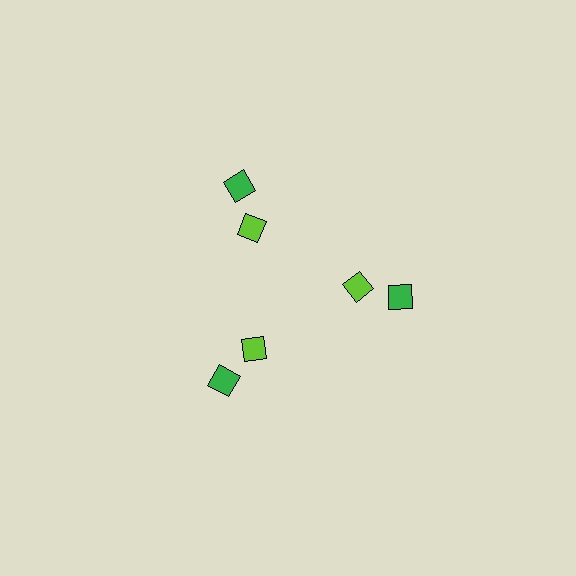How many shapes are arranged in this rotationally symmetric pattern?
There are 6 shapes, arranged in 3 groups of 2.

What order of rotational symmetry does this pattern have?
This pattern has 3-fold rotational symmetry.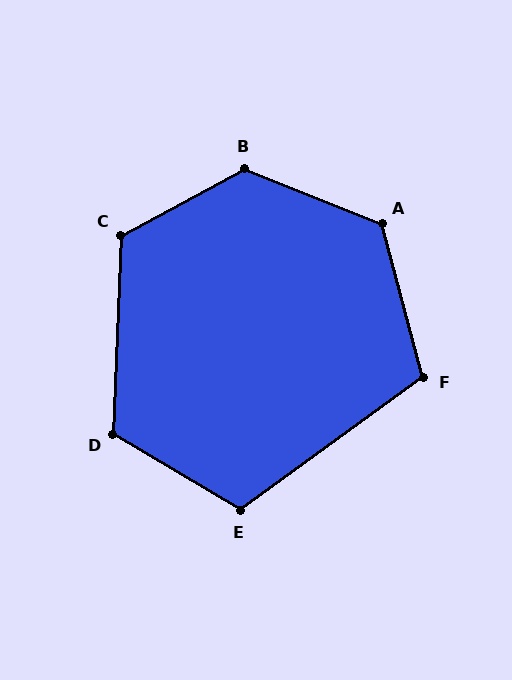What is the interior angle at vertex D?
Approximately 119 degrees (obtuse).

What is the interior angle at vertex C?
Approximately 120 degrees (obtuse).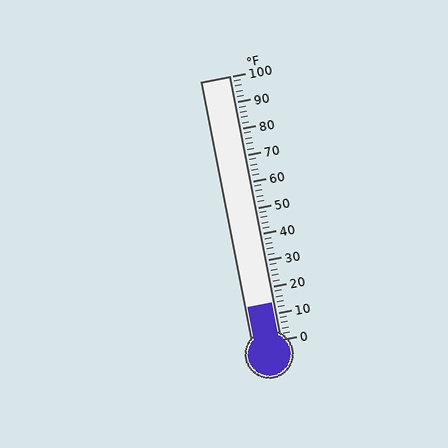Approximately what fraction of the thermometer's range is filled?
The thermometer is filled to approximately 15% of its range.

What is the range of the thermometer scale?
The thermometer scale ranges from 0°F to 100°F.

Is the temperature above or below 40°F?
The temperature is below 40°F.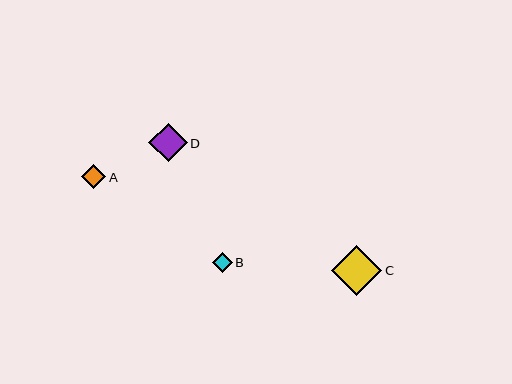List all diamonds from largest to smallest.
From largest to smallest: C, D, A, B.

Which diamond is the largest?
Diamond C is the largest with a size of approximately 51 pixels.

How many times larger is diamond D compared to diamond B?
Diamond D is approximately 1.9 times the size of diamond B.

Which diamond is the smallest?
Diamond B is the smallest with a size of approximately 20 pixels.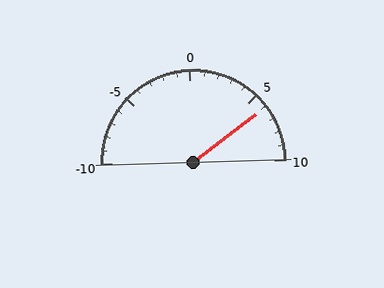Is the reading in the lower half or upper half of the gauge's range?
The reading is in the upper half of the range (-10 to 10).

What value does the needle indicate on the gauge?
The needle indicates approximately 6.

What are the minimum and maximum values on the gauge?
The gauge ranges from -10 to 10.